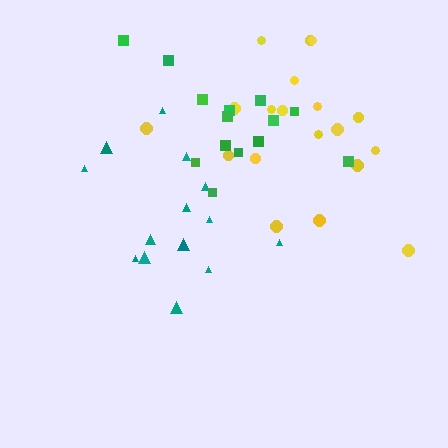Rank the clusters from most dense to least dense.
teal, yellow, green.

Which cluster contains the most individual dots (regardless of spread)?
Yellow (19).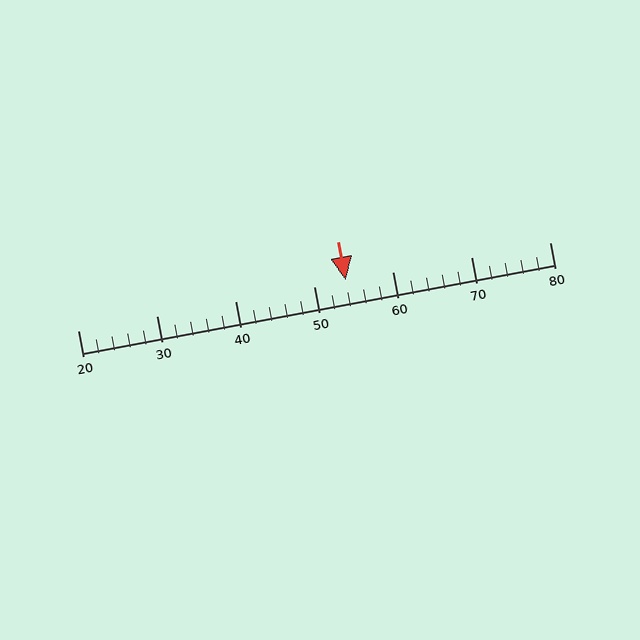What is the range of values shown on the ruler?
The ruler shows values from 20 to 80.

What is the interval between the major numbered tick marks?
The major tick marks are spaced 10 units apart.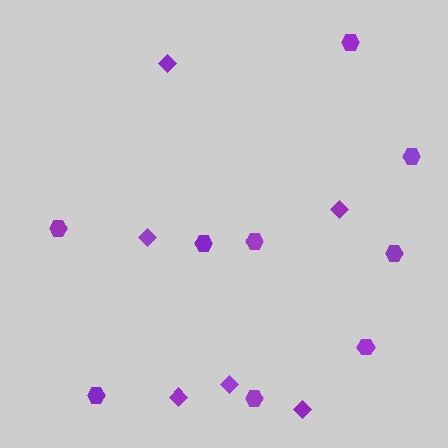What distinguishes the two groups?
There are 2 groups: one group of diamonds (6) and one group of hexagons (9).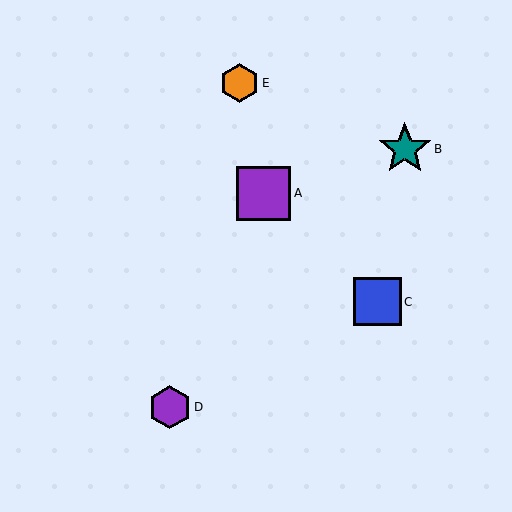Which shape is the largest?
The purple square (labeled A) is the largest.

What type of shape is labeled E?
Shape E is an orange hexagon.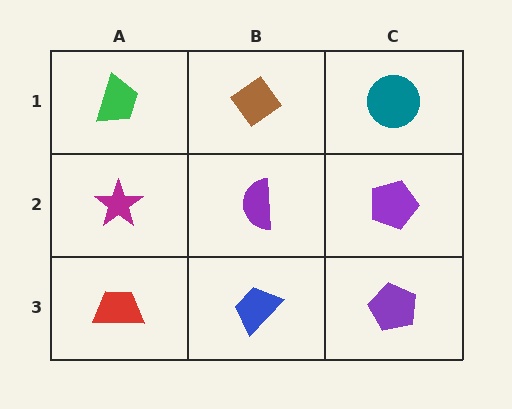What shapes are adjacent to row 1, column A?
A magenta star (row 2, column A), a brown diamond (row 1, column B).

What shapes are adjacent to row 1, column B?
A purple semicircle (row 2, column B), a green trapezoid (row 1, column A), a teal circle (row 1, column C).